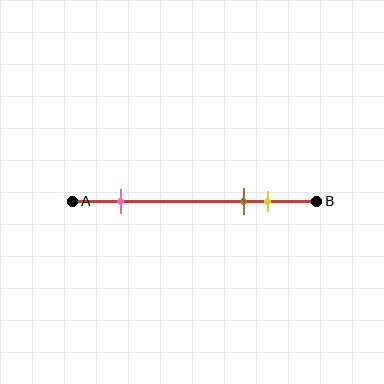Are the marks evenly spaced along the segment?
No, the marks are not evenly spaced.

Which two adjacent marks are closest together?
The brown and yellow marks are the closest adjacent pair.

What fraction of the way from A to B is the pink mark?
The pink mark is approximately 20% (0.2) of the way from A to B.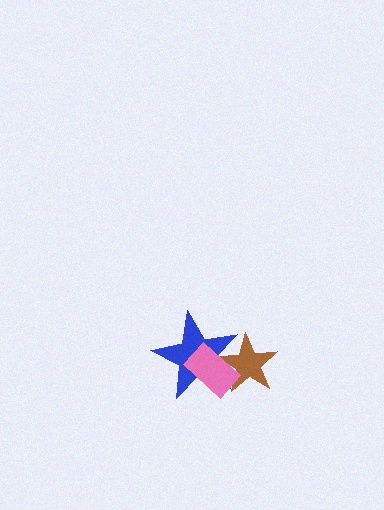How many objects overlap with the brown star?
2 objects overlap with the brown star.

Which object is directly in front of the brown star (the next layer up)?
The blue star is directly in front of the brown star.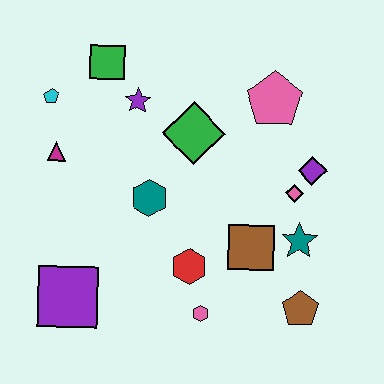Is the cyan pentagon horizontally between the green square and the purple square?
No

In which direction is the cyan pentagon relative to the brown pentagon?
The cyan pentagon is to the left of the brown pentagon.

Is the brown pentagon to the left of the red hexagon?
No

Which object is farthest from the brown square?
The cyan pentagon is farthest from the brown square.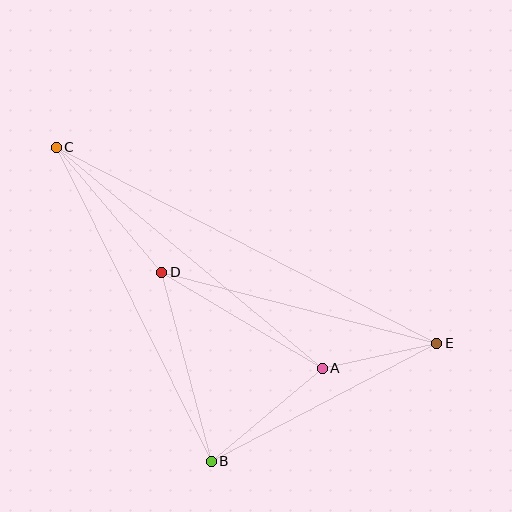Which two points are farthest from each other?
Points C and E are farthest from each other.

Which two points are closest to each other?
Points A and E are closest to each other.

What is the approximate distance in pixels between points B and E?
The distance between B and E is approximately 254 pixels.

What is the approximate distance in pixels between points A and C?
The distance between A and C is approximately 346 pixels.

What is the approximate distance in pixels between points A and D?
The distance between A and D is approximately 187 pixels.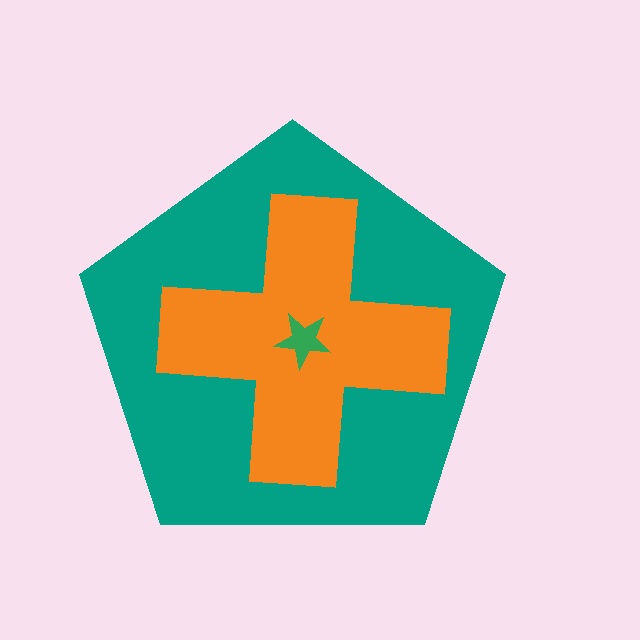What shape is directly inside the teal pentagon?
The orange cross.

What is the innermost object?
The green star.